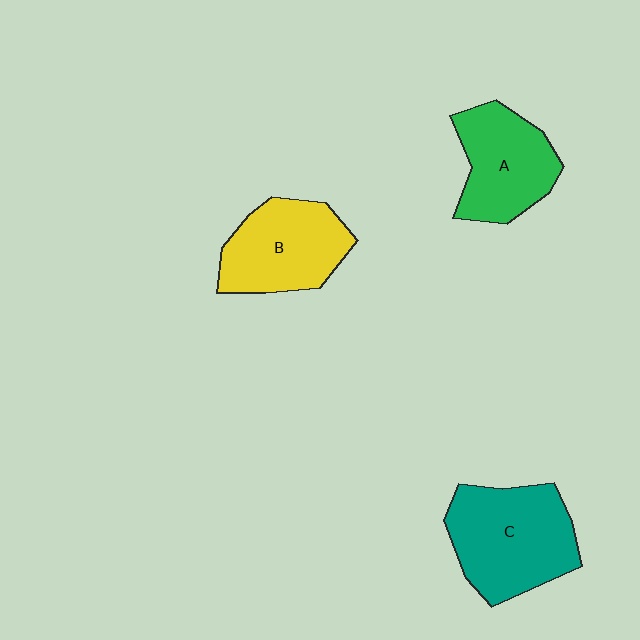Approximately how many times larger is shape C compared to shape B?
Approximately 1.2 times.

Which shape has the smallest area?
Shape A (green).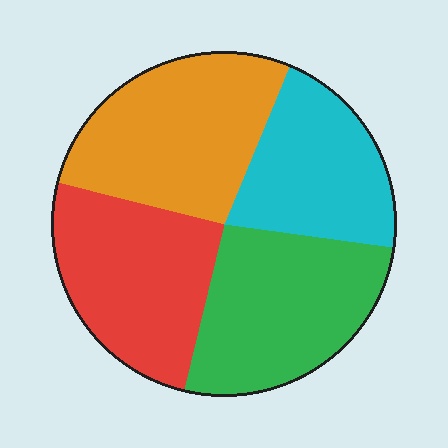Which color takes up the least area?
Cyan, at roughly 20%.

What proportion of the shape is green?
Green covers about 25% of the shape.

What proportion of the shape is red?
Red covers 25% of the shape.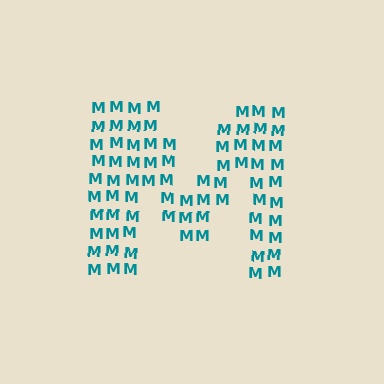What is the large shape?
The large shape is the letter M.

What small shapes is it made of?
It is made of small letter M's.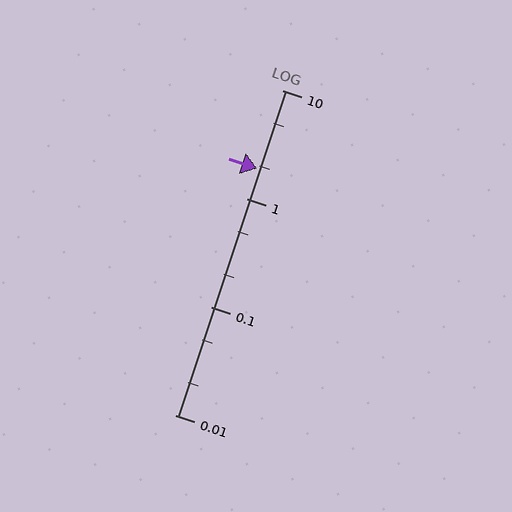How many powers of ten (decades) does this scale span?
The scale spans 3 decades, from 0.01 to 10.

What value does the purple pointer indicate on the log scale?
The pointer indicates approximately 1.9.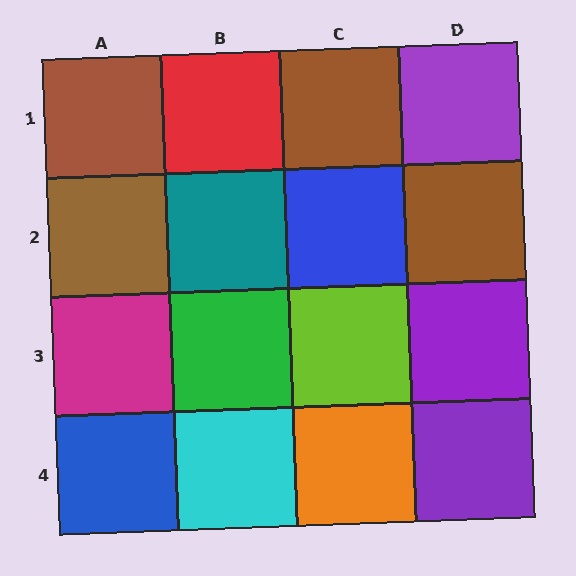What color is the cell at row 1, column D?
Purple.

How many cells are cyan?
1 cell is cyan.